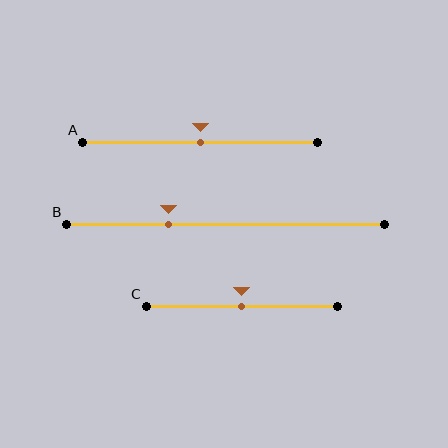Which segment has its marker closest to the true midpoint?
Segment A has its marker closest to the true midpoint.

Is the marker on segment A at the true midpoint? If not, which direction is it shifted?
Yes, the marker on segment A is at the true midpoint.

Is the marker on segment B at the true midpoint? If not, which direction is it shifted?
No, the marker on segment B is shifted to the left by about 18% of the segment length.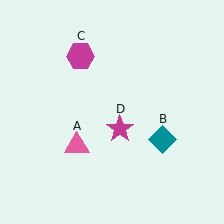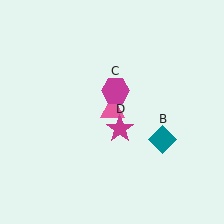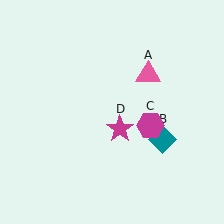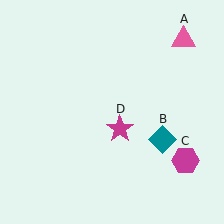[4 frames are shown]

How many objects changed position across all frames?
2 objects changed position: pink triangle (object A), magenta hexagon (object C).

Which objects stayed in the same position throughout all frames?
Teal diamond (object B) and magenta star (object D) remained stationary.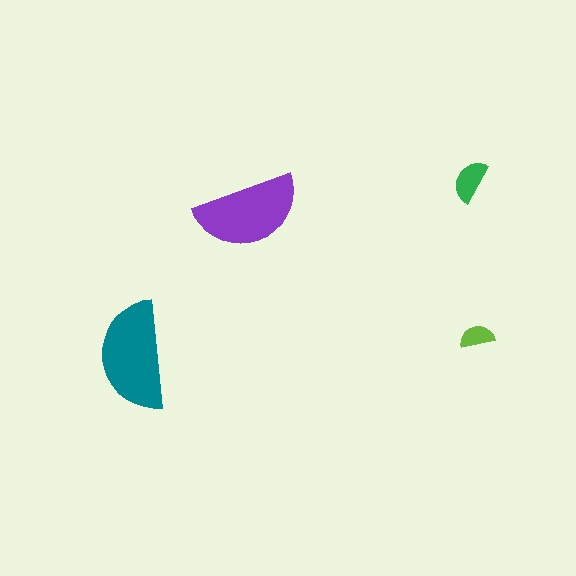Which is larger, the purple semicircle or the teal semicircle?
The teal one.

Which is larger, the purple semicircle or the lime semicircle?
The purple one.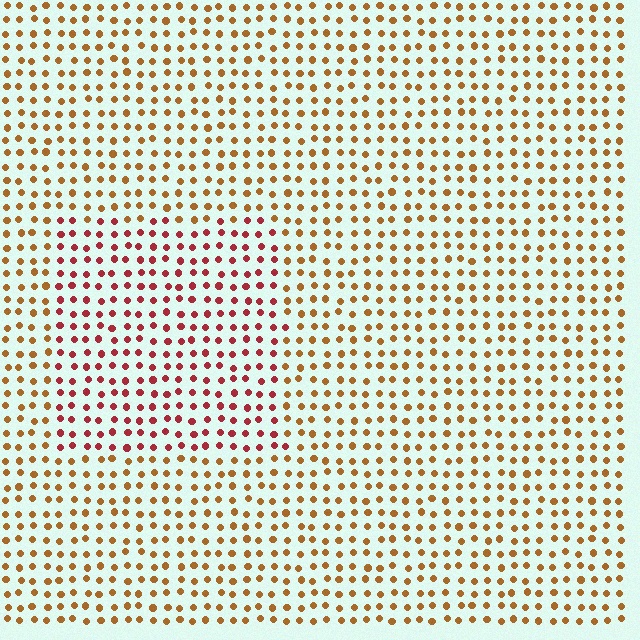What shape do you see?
I see a rectangle.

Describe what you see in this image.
The image is filled with small brown elements in a uniform arrangement. A rectangle-shaped region is visible where the elements are tinted to a slightly different hue, forming a subtle color boundary.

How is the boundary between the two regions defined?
The boundary is defined purely by a slight shift in hue (about 38 degrees). Spacing, size, and orientation are identical on both sides.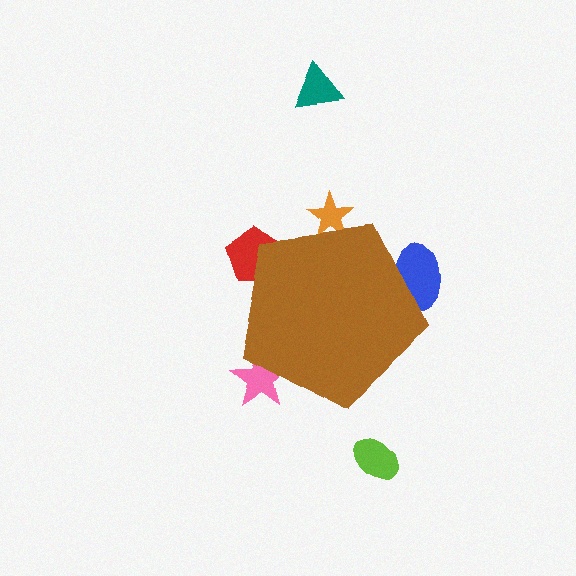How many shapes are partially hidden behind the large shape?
4 shapes are partially hidden.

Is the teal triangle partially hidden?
No, the teal triangle is fully visible.